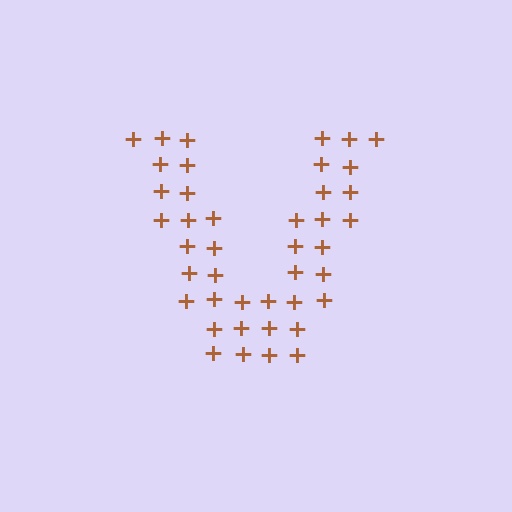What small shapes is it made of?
It is made of small plus signs.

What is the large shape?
The large shape is the letter V.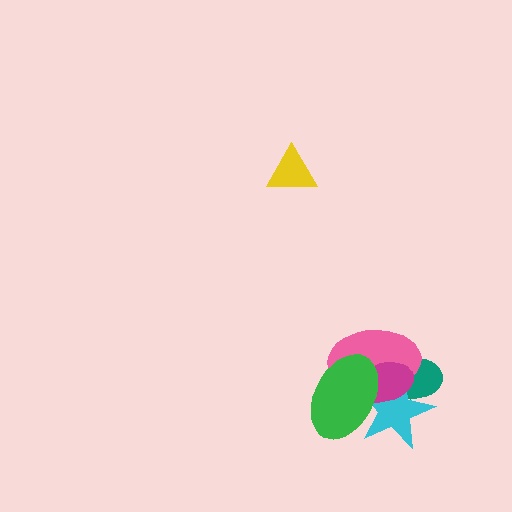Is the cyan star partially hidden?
Yes, it is partially covered by another shape.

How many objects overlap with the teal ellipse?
4 objects overlap with the teal ellipse.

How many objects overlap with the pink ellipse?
4 objects overlap with the pink ellipse.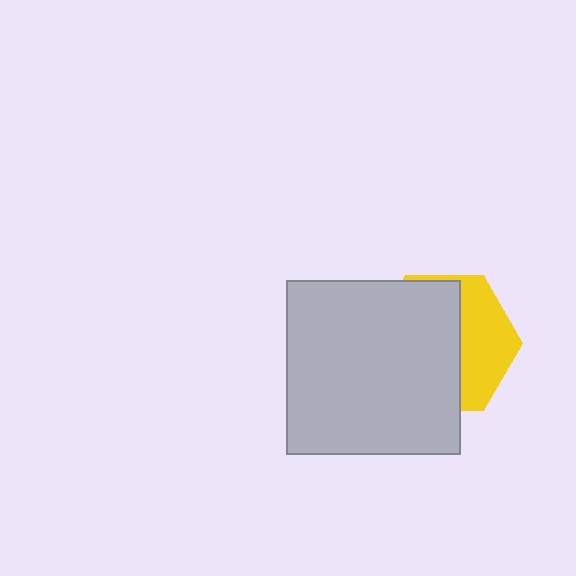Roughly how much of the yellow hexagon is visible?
A small part of it is visible (roughly 37%).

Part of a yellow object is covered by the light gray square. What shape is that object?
It is a hexagon.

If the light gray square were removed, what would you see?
You would see the complete yellow hexagon.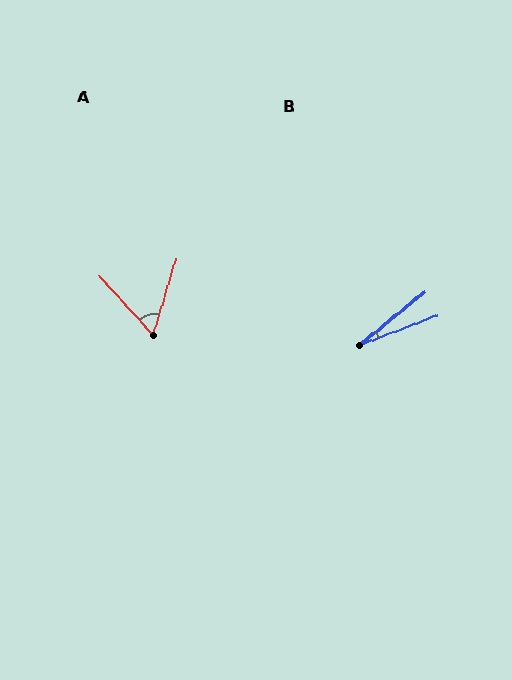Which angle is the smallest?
B, at approximately 18 degrees.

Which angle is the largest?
A, at approximately 59 degrees.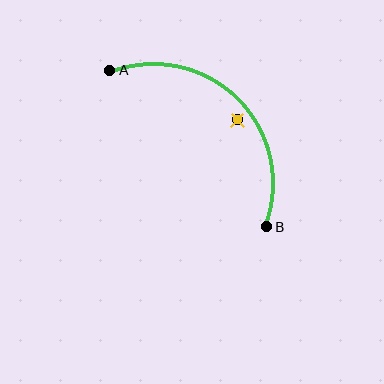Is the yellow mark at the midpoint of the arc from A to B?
No — the yellow mark does not lie on the arc at all. It sits slightly inside the curve.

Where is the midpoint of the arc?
The arc midpoint is the point on the curve farthest from the straight line joining A and B. It sits above and to the right of that line.